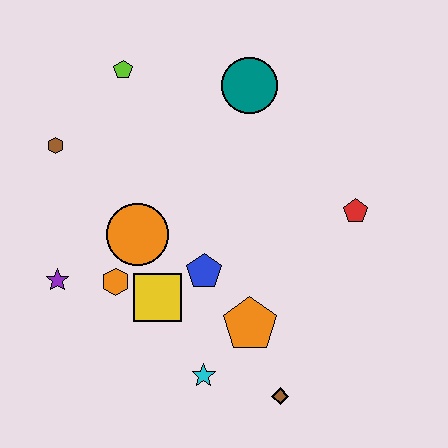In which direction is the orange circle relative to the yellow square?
The orange circle is above the yellow square.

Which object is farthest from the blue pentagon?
The lime pentagon is farthest from the blue pentagon.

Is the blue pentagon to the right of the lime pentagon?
Yes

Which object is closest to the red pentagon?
The orange pentagon is closest to the red pentagon.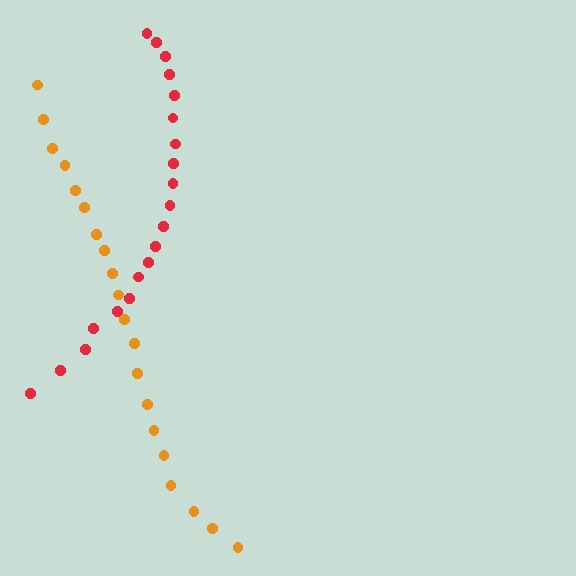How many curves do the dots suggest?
There are 2 distinct paths.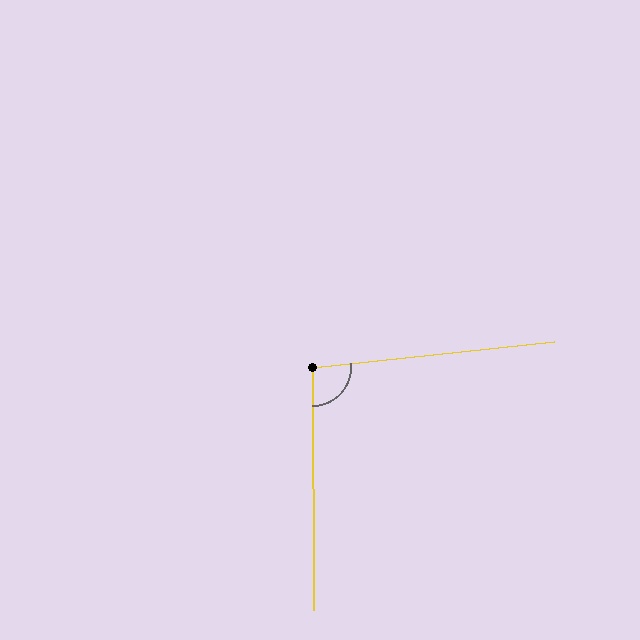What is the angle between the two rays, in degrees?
Approximately 96 degrees.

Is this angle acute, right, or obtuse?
It is obtuse.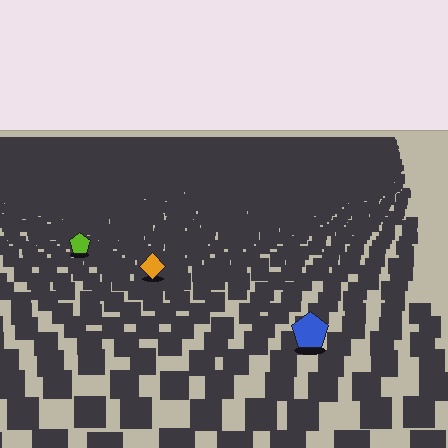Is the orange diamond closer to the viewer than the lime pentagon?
Yes. The orange diamond is closer — you can tell from the texture gradient: the ground texture is coarser near it.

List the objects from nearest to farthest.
From nearest to farthest: the blue pentagon, the orange diamond, the lime pentagon.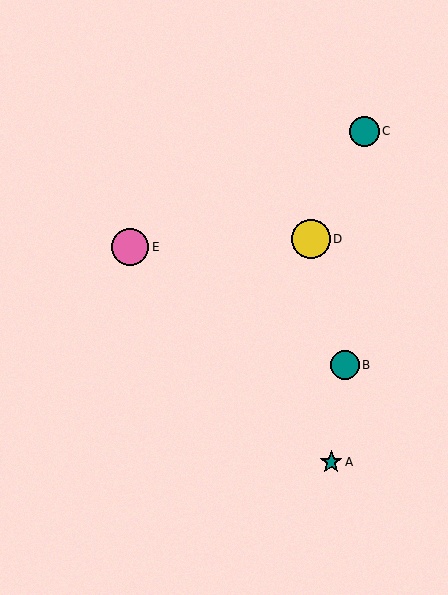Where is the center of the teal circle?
The center of the teal circle is at (364, 131).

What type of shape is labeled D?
Shape D is a yellow circle.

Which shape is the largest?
The yellow circle (labeled D) is the largest.